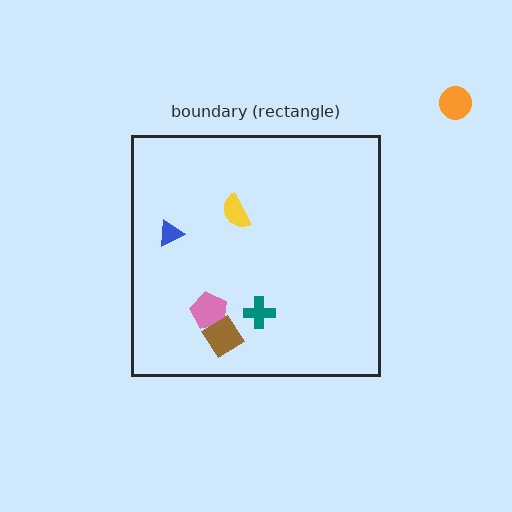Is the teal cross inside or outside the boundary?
Inside.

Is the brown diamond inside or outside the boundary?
Inside.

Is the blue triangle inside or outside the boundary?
Inside.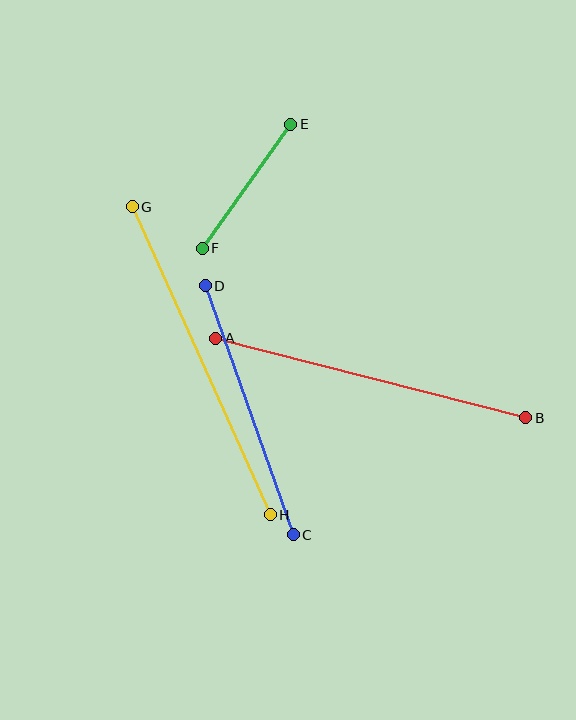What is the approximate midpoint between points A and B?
The midpoint is at approximately (371, 378) pixels.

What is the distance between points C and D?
The distance is approximately 264 pixels.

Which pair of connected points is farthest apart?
Points G and H are farthest apart.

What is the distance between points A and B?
The distance is approximately 320 pixels.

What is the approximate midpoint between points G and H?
The midpoint is at approximately (201, 361) pixels.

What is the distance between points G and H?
The distance is approximately 338 pixels.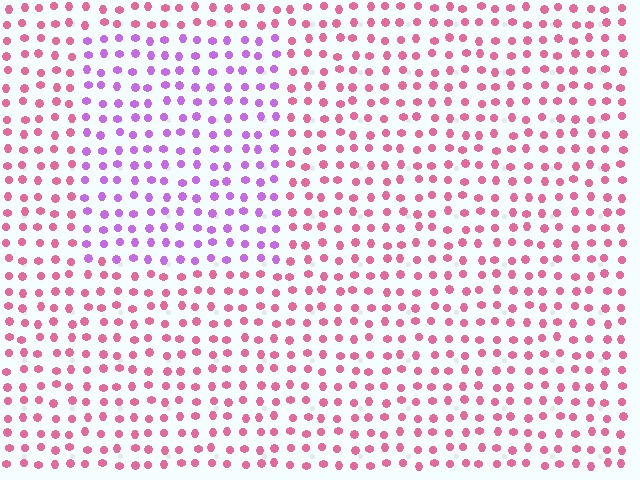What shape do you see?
I see a rectangle.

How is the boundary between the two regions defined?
The boundary is defined purely by a slight shift in hue (about 50 degrees). Spacing, size, and orientation are identical on both sides.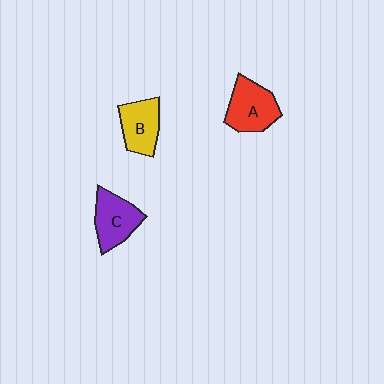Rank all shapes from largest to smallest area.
From largest to smallest: A (red), C (purple), B (yellow).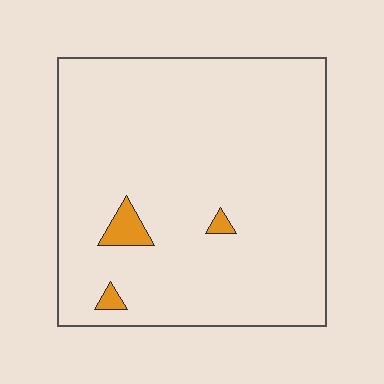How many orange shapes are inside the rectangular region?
3.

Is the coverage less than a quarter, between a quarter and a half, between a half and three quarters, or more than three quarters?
Less than a quarter.